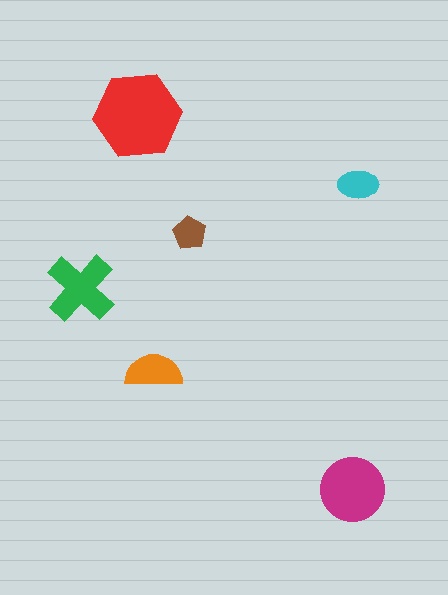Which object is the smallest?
The brown pentagon.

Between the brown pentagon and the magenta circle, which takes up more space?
The magenta circle.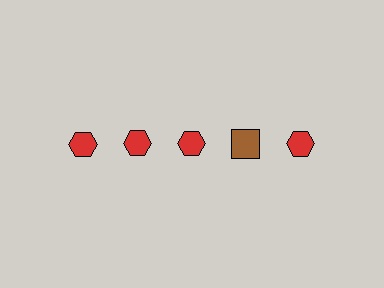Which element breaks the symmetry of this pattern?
The brown square in the top row, second from right column breaks the symmetry. All other shapes are red hexagons.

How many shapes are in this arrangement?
There are 5 shapes arranged in a grid pattern.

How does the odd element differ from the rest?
It differs in both color (brown instead of red) and shape (square instead of hexagon).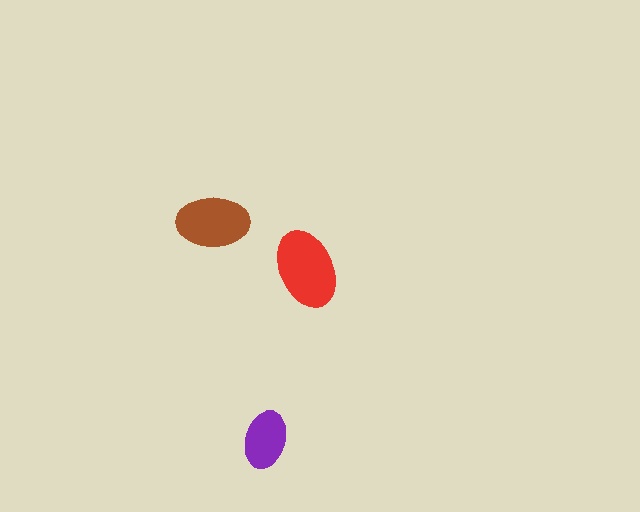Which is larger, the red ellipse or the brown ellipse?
The red one.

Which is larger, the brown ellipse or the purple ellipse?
The brown one.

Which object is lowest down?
The purple ellipse is bottommost.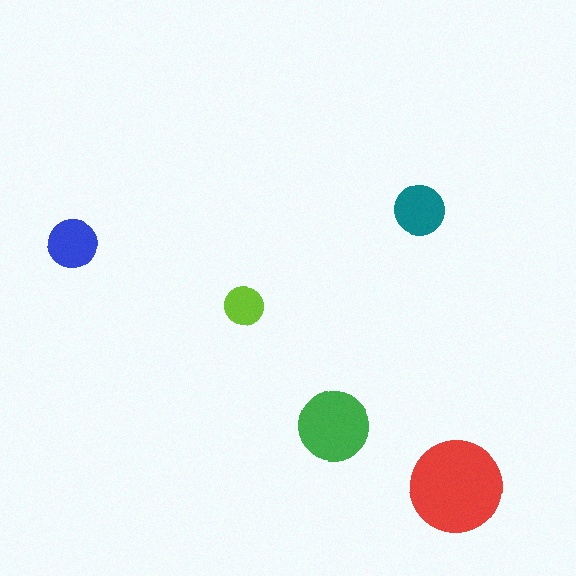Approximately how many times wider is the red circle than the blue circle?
About 2 times wider.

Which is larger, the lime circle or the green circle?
The green one.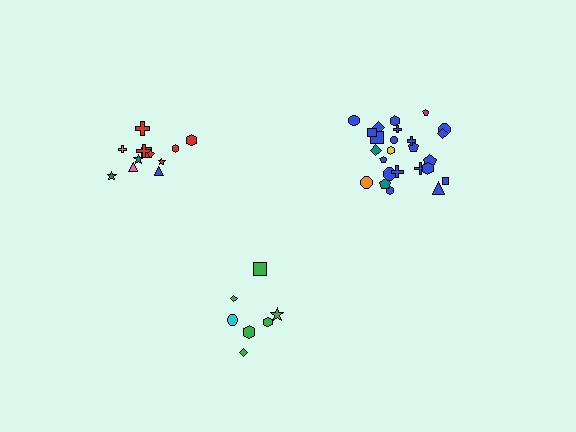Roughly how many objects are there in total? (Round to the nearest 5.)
Roughly 45 objects in total.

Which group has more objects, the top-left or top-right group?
The top-right group.